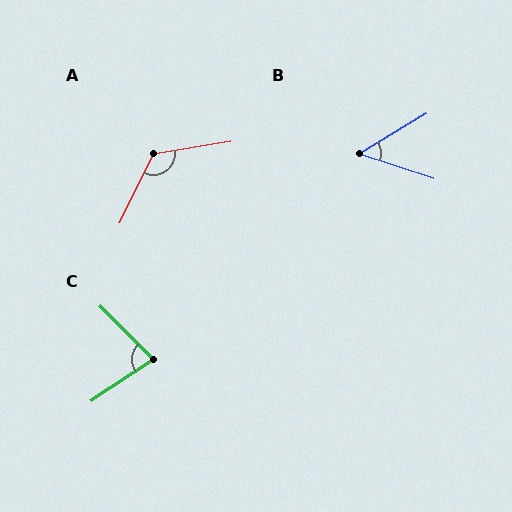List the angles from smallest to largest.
B (50°), C (78°), A (126°).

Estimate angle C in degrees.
Approximately 78 degrees.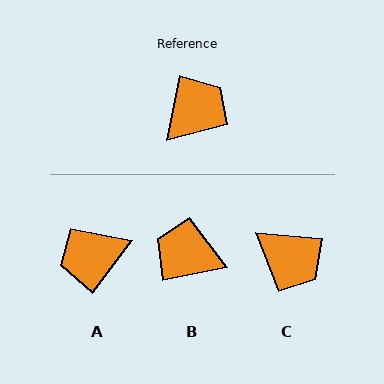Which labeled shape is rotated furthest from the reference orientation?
A, about 155 degrees away.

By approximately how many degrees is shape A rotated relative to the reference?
Approximately 155 degrees counter-clockwise.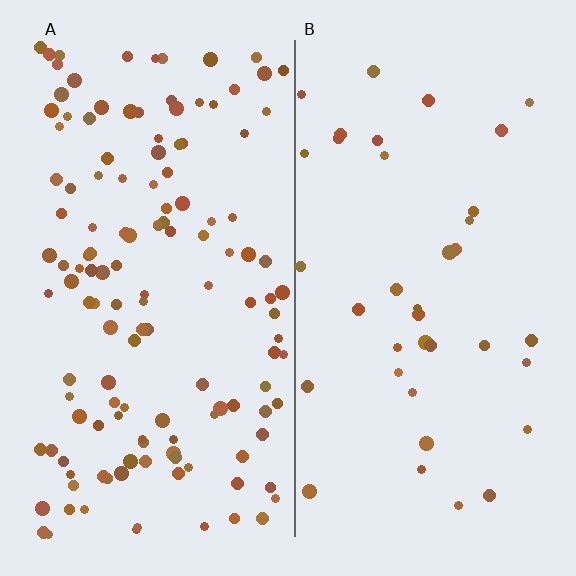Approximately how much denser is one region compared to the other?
Approximately 3.6× — region A over region B.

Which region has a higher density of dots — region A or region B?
A (the left).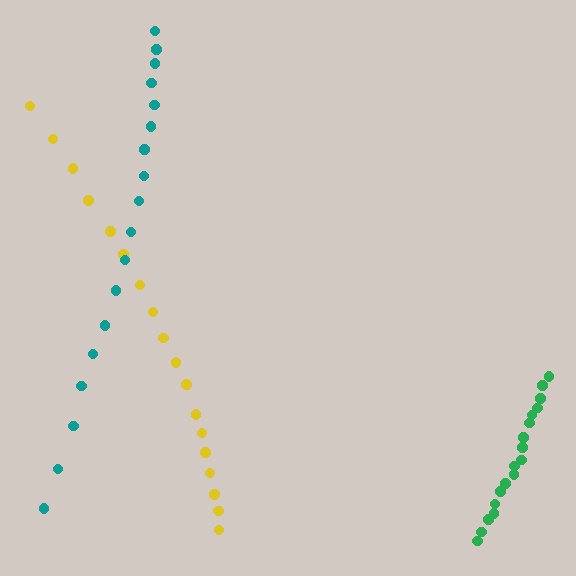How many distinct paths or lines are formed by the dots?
There are 3 distinct paths.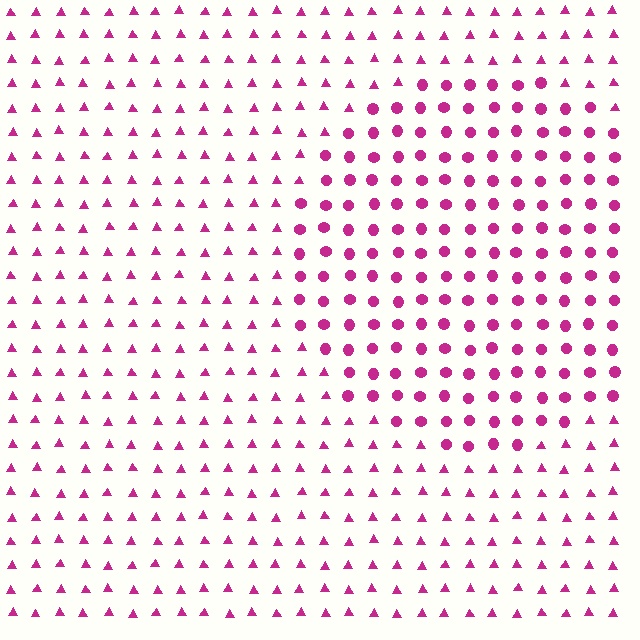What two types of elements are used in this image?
The image uses circles inside the circle region and triangles outside it.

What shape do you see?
I see a circle.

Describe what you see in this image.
The image is filled with small magenta elements arranged in a uniform grid. A circle-shaped region contains circles, while the surrounding area contains triangles. The boundary is defined purely by the change in element shape.